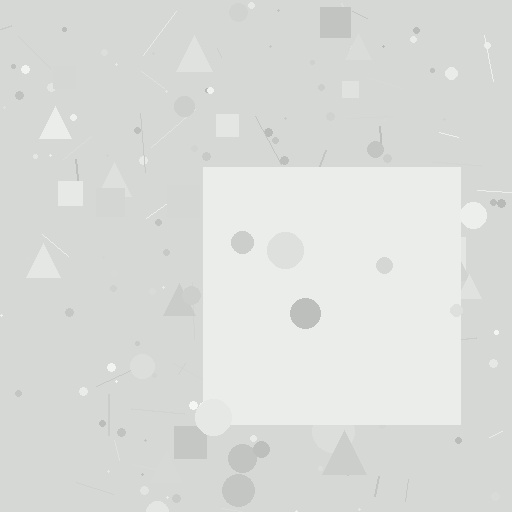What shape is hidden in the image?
A square is hidden in the image.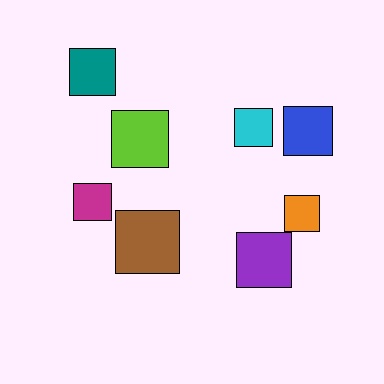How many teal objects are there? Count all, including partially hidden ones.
There is 1 teal object.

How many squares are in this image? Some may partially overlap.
There are 8 squares.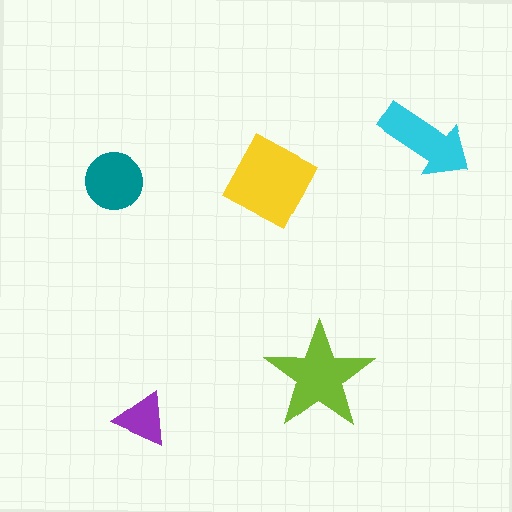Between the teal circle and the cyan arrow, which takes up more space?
The cyan arrow.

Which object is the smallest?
The purple triangle.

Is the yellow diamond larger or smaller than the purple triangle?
Larger.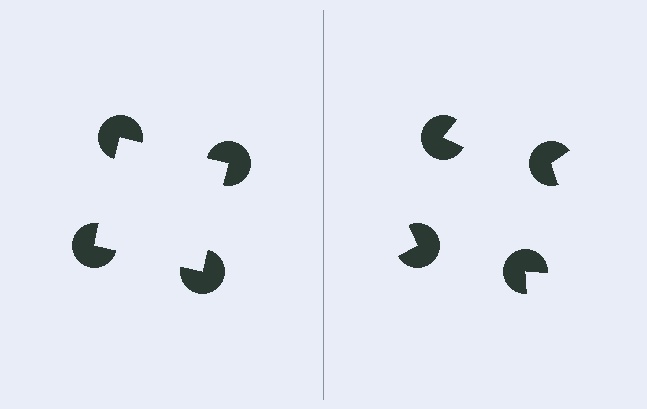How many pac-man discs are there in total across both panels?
8 — 4 on each side.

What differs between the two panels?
The pac-man discs are positioned identically on both sides; only the wedge orientations differ. On the left they align to a square; on the right they are misaligned.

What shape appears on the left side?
An illusory square.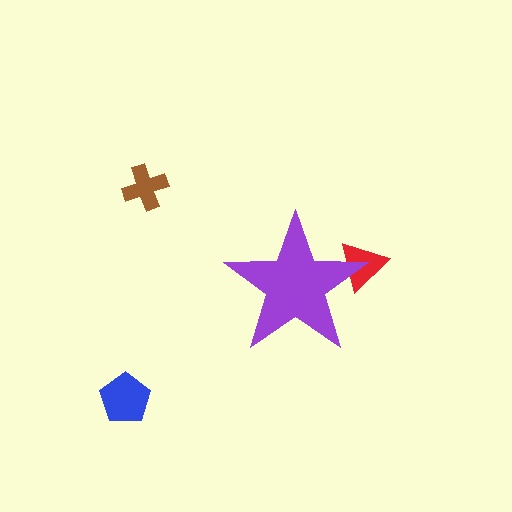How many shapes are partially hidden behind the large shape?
1 shape is partially hidden.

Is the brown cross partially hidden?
No, the brown cross is fully visible.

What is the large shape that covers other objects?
A purple star.